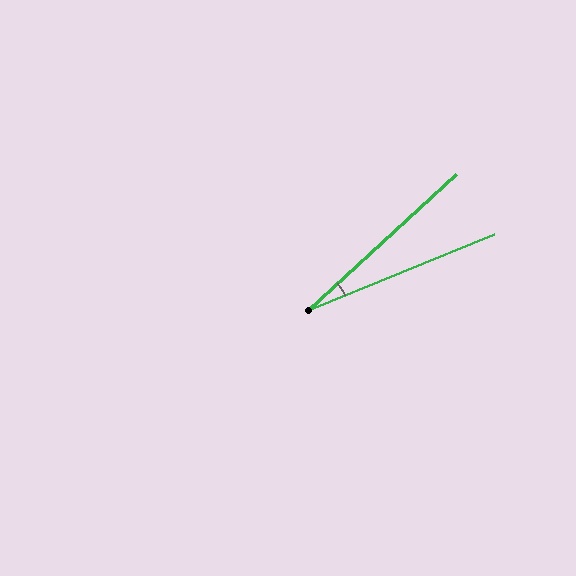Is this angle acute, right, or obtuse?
It is acute.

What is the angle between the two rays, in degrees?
Approximately 20 degrees.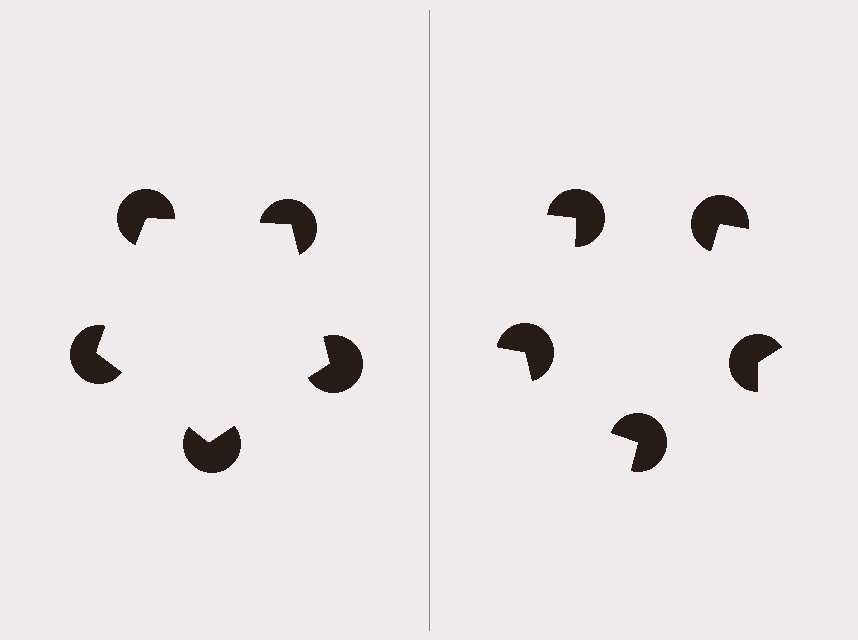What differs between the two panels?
The pac-man discs are positioned identically on both sides; only the wedge orientations differ. On the left they align to a pentagon; on the right they are misaligned.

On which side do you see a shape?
An illusory pentagon appears on the left side. On the right side the wedge cuts are rotated, so no coherent shape forms.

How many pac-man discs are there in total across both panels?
10 — 5 on each side.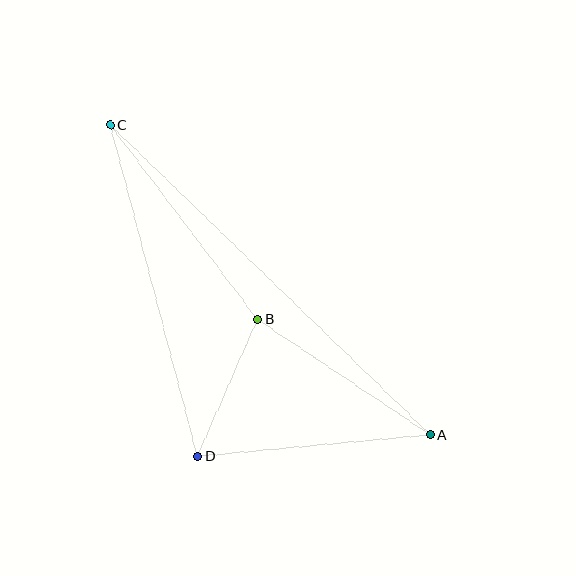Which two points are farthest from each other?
Points A and C are farthest from each other.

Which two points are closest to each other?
Points B and D are closest to each other.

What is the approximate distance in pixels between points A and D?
The distance between A and D is approximately 233 pixels.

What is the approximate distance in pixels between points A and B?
The distance between A and B is approximately 207 pixels.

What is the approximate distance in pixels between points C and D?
The distance between C and D is approximately 343 pixels.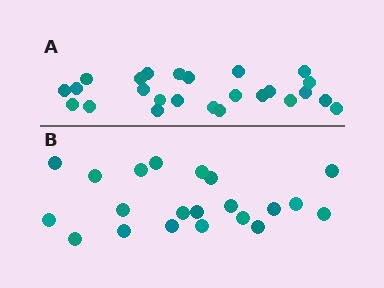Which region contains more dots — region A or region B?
Region A (the top region) has more dots.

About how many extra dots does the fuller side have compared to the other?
Region A has about 4 more dots than region B.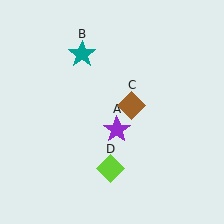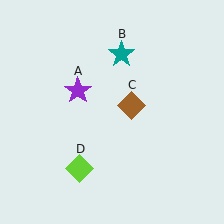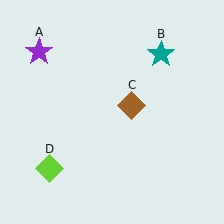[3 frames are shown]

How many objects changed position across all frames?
3 objects changed position: purple star (object A), teal star (object B), lime diamond (object D).